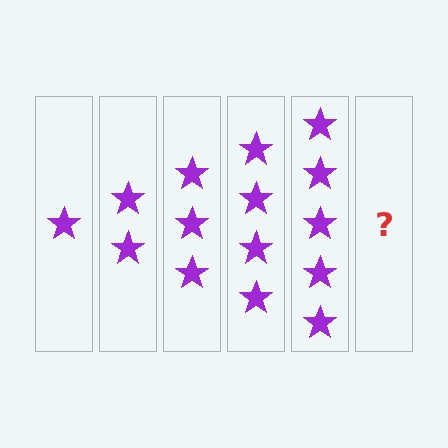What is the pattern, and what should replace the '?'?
The pattern is that each step adds one more star. The '?' should be 6 stars.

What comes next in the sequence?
The next element should be 6 stars.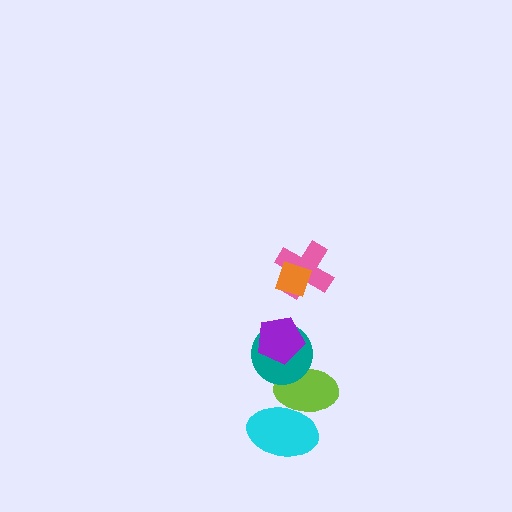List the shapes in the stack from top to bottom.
From top to bottom: the orange diamond, the pink cross, the purple pentagon, the teal circle, the lime ellipse, the cyan ellipse.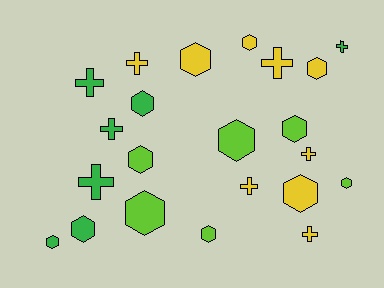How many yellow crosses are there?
There are 5 yellow crosses.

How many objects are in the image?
There are 22 objects.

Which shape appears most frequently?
Hexagon, with 13 objects.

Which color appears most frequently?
Yellow, with 9 objects.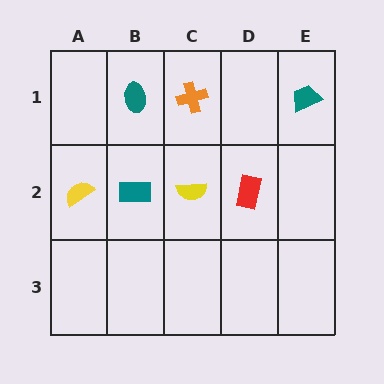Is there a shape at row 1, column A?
No, that cell is empty.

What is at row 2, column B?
A teal rectangle.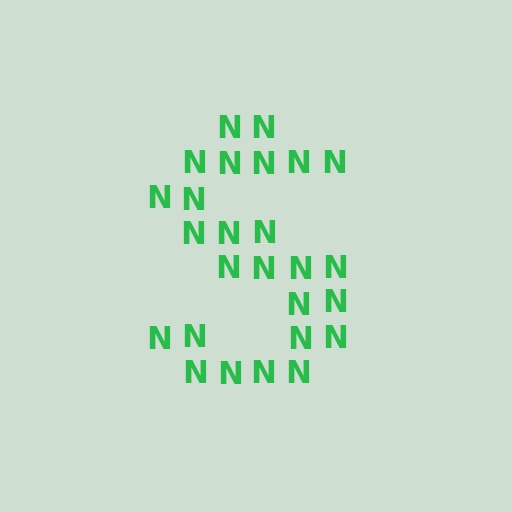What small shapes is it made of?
It is made of small letter N's.